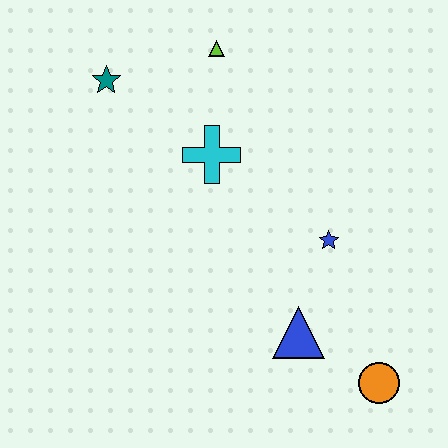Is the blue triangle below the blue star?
Yes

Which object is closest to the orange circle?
The blue triangle is closest to the orange circle.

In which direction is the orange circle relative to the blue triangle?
The orange circle is to the right of the blue triangle.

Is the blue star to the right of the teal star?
Yes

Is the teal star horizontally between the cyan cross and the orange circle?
No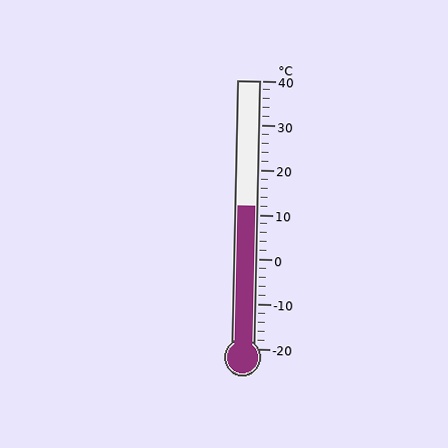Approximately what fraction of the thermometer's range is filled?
The thermometer is filled to approximately 55% of its range.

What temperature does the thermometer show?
The thermometer shows approximately 12°C.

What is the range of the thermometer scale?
The thermometer scale ranges from -20°C to 40°C.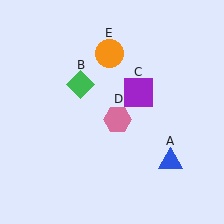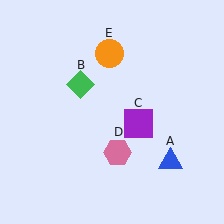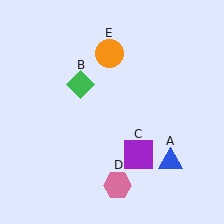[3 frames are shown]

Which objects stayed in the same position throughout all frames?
Blue triangle (object A) and green diamond (object B) and orange circle (object E) remained stationary.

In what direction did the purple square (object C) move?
The purple square (object C) moved down.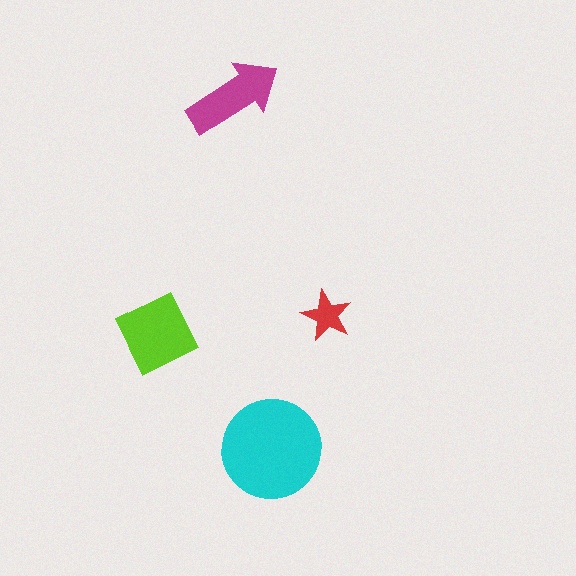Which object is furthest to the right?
The red star is rightmost.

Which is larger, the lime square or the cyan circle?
The cyan circle.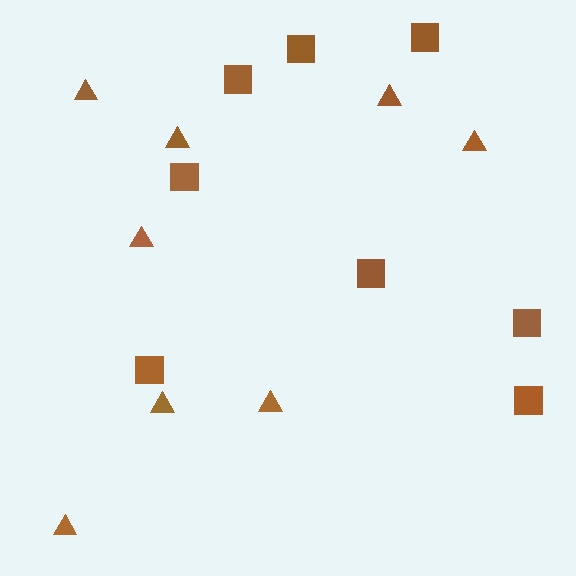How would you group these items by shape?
There are 2 groups: one group of squares (8) and one group of triangles (8).